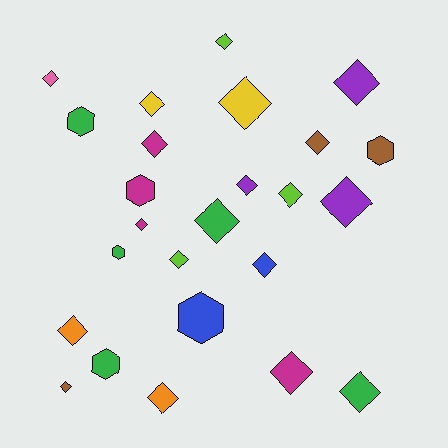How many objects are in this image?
There are 25 objects.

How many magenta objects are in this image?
There are 4 magenta objects.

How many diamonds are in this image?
There are 19 diamonds.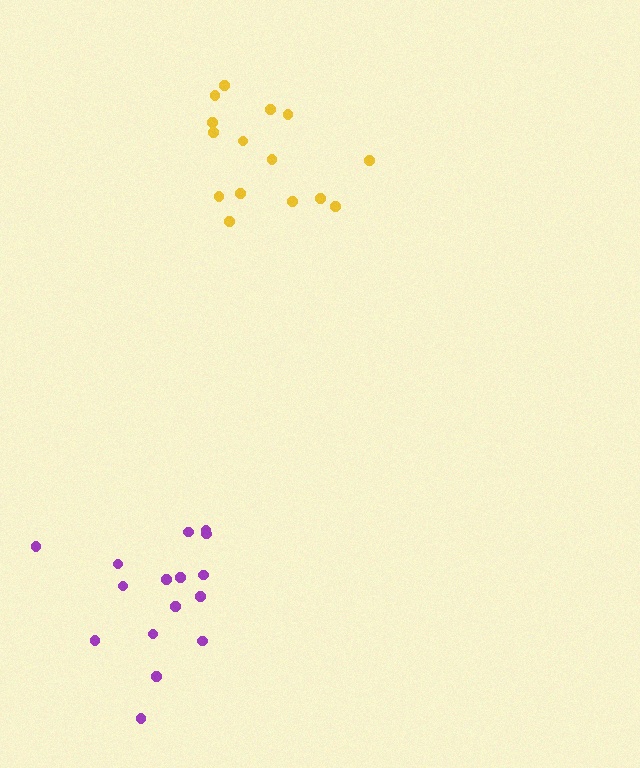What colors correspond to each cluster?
The clusters are colored: yellow, purple.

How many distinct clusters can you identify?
There are 2 distinct clusters.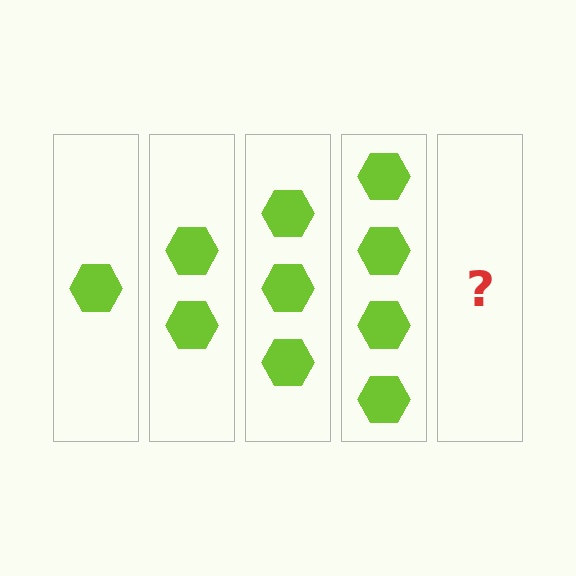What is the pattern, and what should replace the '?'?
The pattern is that each step adds one more hexagon. The '?' should be 5 hexagons.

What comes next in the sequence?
The next element should be 5 hexagons.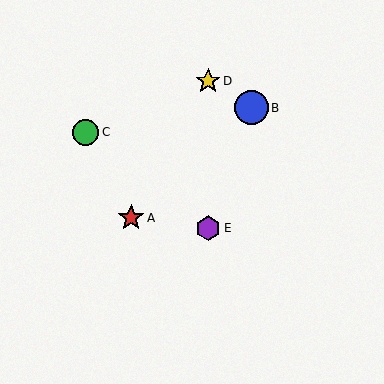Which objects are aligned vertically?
Objects D, E are aligned vertically.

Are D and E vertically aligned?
Yes, both are at x≈208.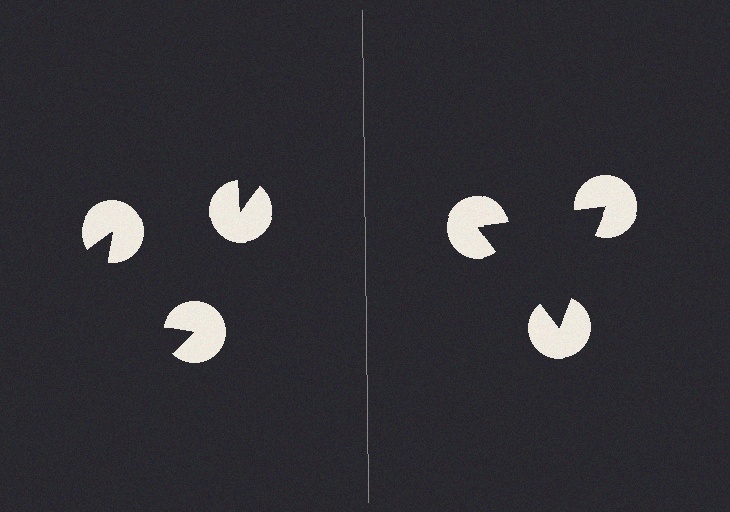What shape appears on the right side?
An illusory triangle.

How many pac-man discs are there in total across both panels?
6 — 3 on each side.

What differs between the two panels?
The pac-man discs are positioned identically on both sides; only the wedge orientations differ. On the right they align to a triangle; on the left they are misaligned.